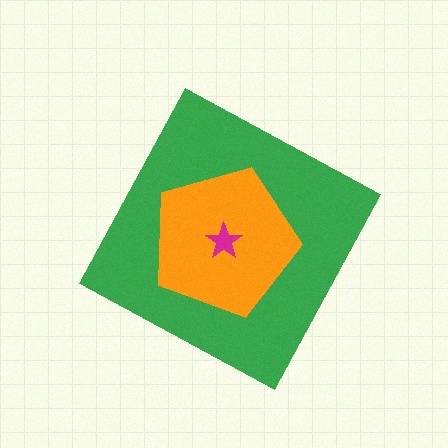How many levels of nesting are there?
3.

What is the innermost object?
The magenta star.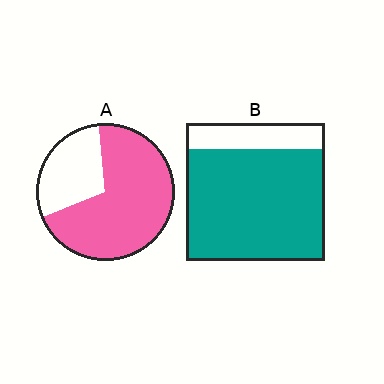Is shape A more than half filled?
Yes.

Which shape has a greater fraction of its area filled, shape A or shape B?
Shape B.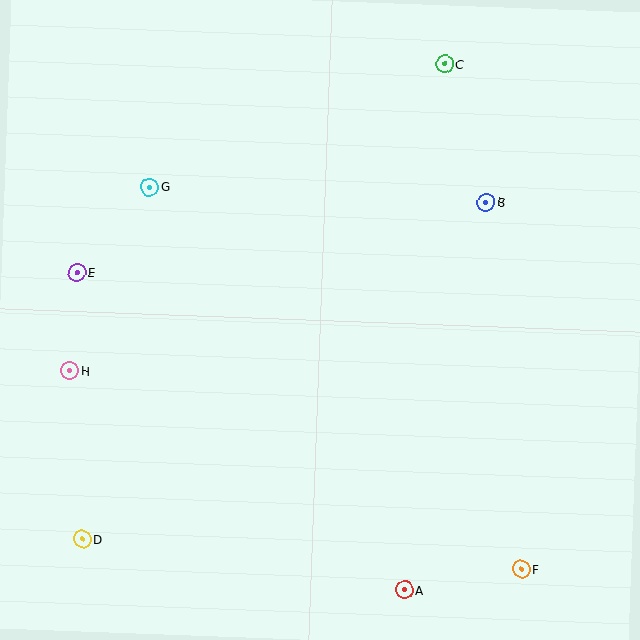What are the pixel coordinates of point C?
Point C is at (445, 64).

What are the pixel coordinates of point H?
Point H is at (70, 371).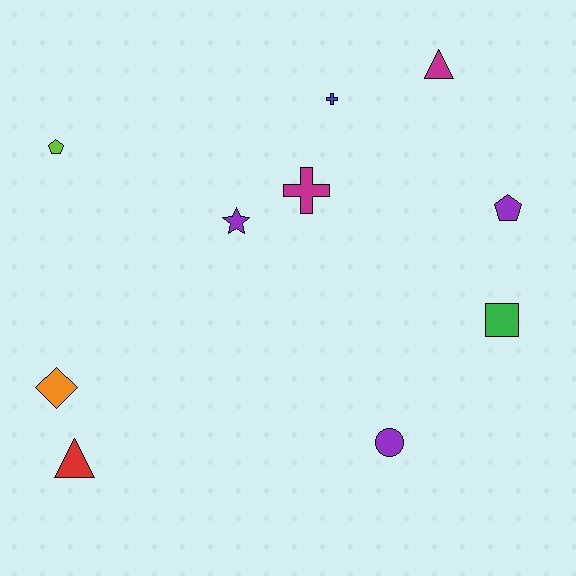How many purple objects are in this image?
There are 3 purple objects.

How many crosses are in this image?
There are 2 crosses.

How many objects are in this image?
There are 10 objects.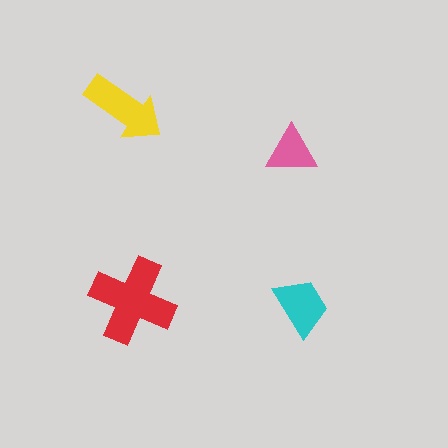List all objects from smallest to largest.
The pink triangle, the cyan trapezoid, the yellow arrow, the red cross.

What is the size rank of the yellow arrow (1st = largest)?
2nd.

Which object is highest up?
The yellow arrow is topmost.